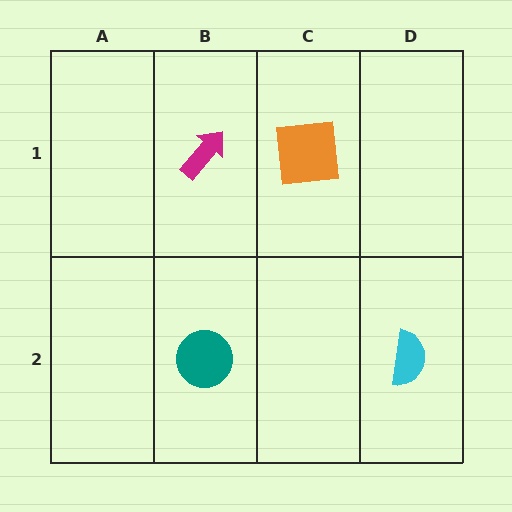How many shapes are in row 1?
2 shapes.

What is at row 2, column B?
A teal circle.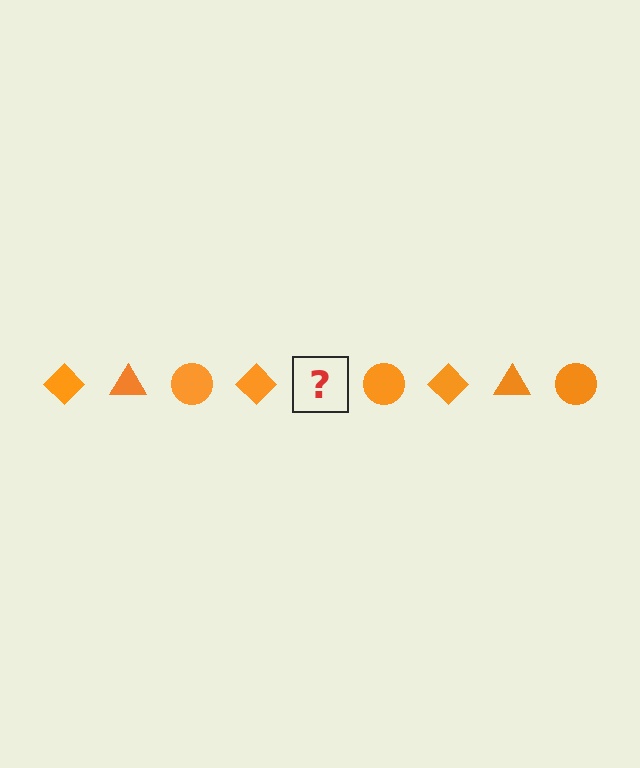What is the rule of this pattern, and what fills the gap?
The rule is that the pattern cycles through diamond, triangle, circle shapes in orange. The gap should be filled with an orange triangle.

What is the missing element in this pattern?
The missing element is an orange triangle.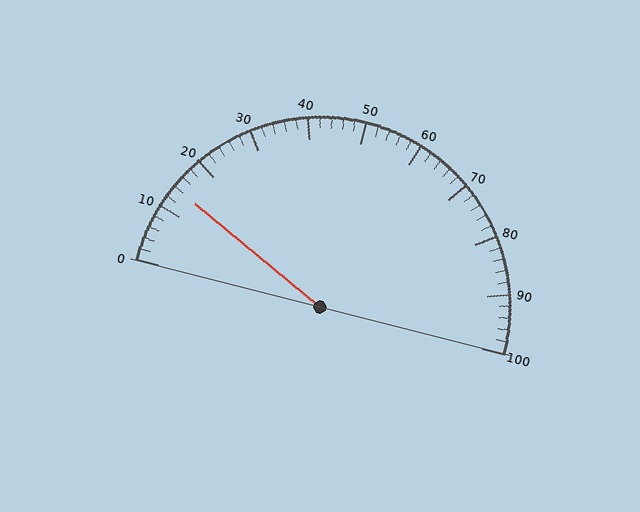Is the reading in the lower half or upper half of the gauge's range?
The reading is in the lower half of the range (0 to 100).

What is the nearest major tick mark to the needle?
The nearest major tick mark is 10.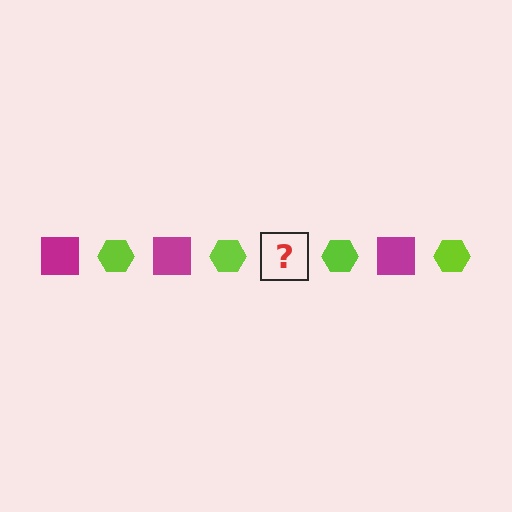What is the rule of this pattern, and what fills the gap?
The rule is that the pattern alternates between magenta square and lime hexagon. The gap should be filled with a magenta square.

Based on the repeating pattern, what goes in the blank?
The blank should be a magenta square.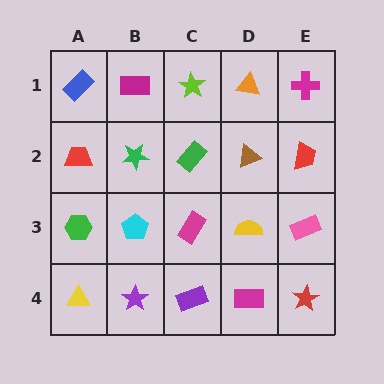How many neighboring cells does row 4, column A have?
2.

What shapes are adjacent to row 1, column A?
A red trapezoid (row 2, column A), a magenta rectangle (row 1, column B).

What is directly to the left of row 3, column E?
A yellow semicircle.